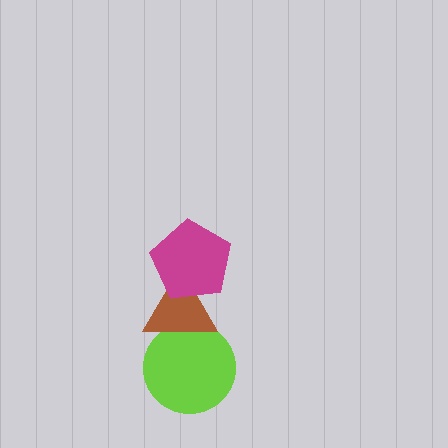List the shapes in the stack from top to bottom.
From top to bottom: the magenta pentagon, the brown triangle, the lime circle.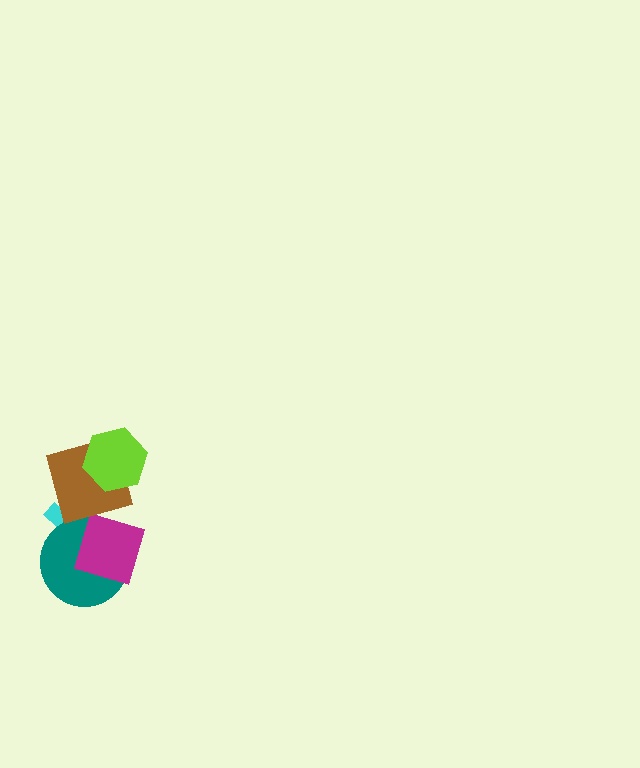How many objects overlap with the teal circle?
3 objects overlap with the teal circle.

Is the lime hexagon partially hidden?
No, no other shape covers it.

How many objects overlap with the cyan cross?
3 objects overlap with the cyan cross.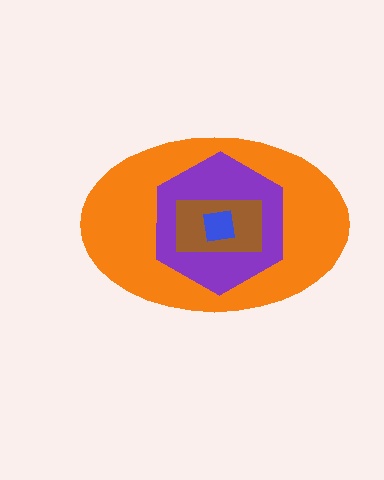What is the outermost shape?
The orange ellipse.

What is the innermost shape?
The blue square.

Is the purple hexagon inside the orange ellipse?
Yes.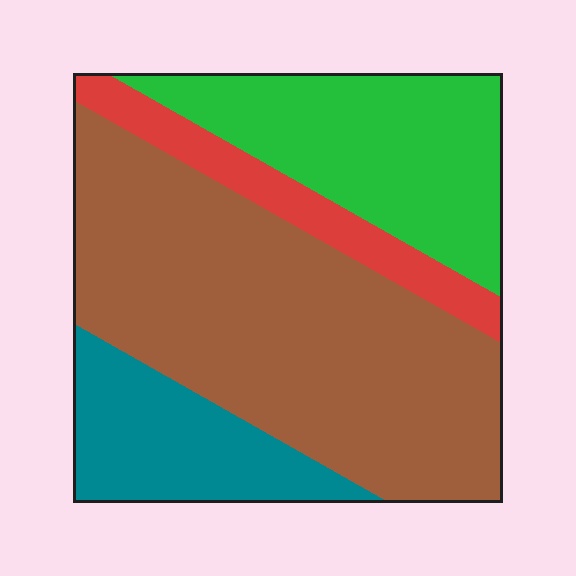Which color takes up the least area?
Red, at roughly 10%.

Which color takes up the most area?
Brown, at roughly 50%.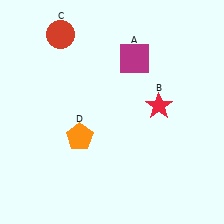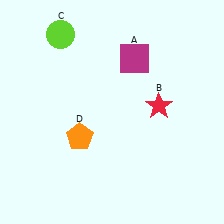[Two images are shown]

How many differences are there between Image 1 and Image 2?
There is 1 difference between the two images.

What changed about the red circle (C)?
In Image 1, C is red. In Image 2, it changed to lime.